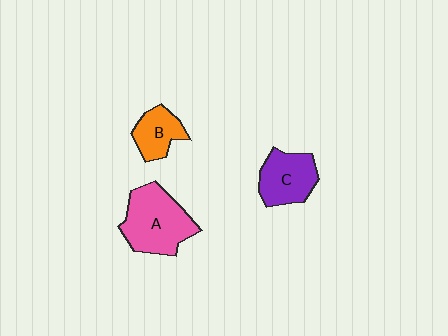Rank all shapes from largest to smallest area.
From largest to smallest: A (pink), C (purple), B (orange).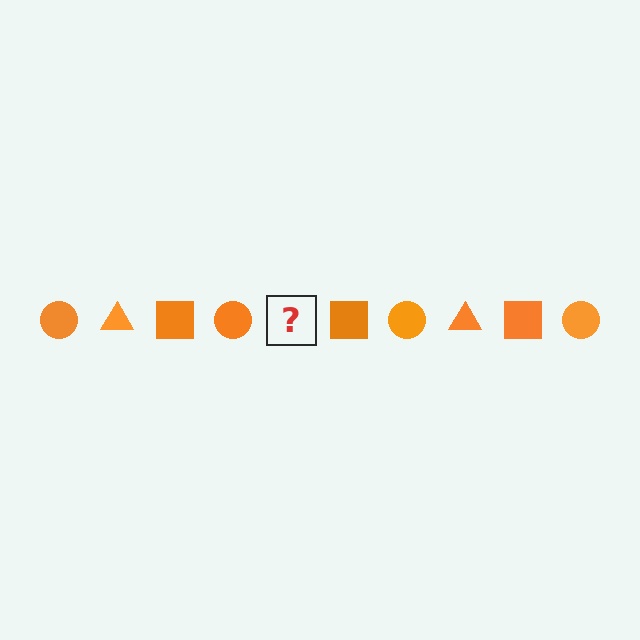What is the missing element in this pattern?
The missing element is an orange triangle.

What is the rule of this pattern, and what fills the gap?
The rule is that the pattern cycles through circle, triangle, square shapes in orange. The gap should be filled with an orange triangle.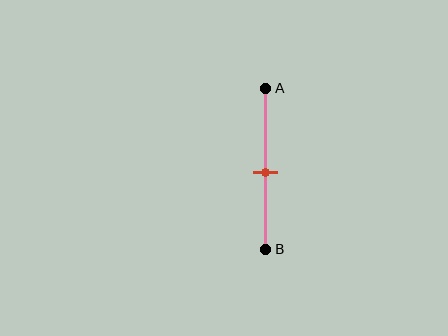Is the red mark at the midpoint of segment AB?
Yes, the mark is approximately at the midpoint.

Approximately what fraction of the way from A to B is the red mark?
The red mark is approximately 50% of the way from A to B.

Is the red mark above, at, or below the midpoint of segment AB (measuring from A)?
The red mark is approximately at the midpoint of segment AB.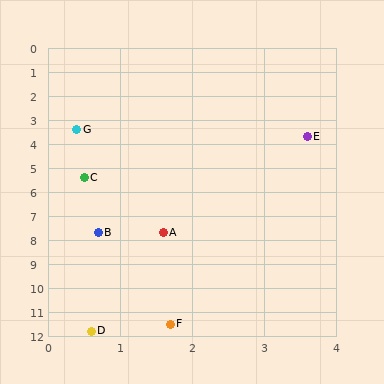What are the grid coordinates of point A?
Point A is at approximately (1.6, 7.7).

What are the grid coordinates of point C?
Point C is at approximately (0.5, 5.4).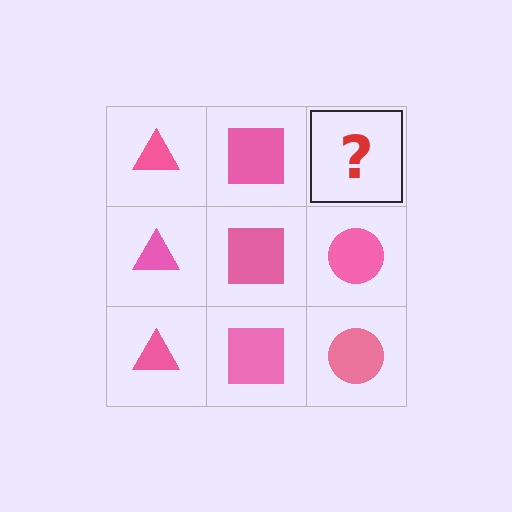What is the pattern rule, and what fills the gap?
The rule is that each column has a consistent shape. The gap should be filled with a pink circle.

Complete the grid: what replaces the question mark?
The question mark should be replaced with a pink circle.